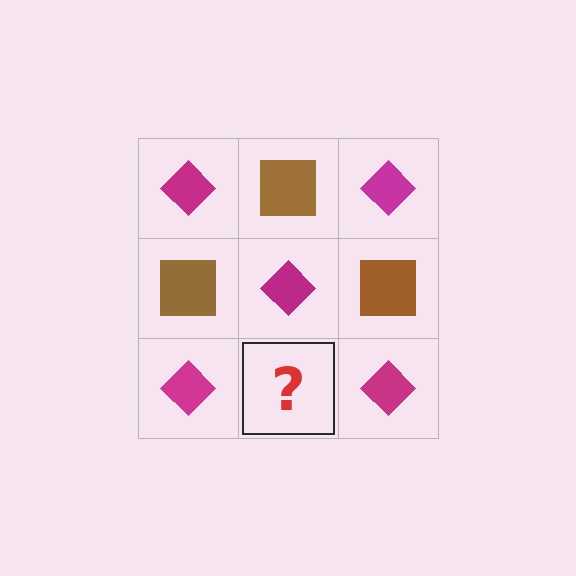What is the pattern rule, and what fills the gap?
The rule is that it alternates magenta diamond and brown square in a checkerboard pattern. The gap should be filled with a brown square.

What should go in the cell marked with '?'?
The missing cell should contain a brown square.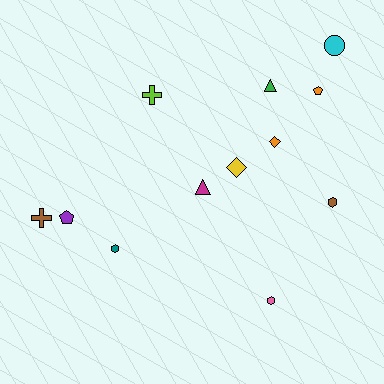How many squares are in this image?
There are no squares.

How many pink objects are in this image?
There is 1 pink object.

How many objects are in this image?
There are 12 objects.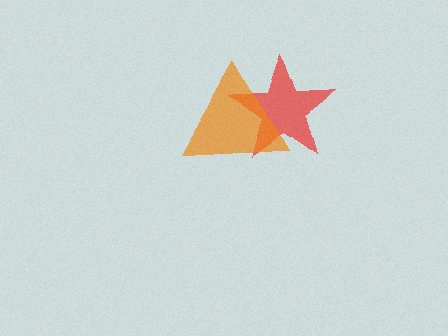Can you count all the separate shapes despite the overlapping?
Yes, there are 2 separate shapes.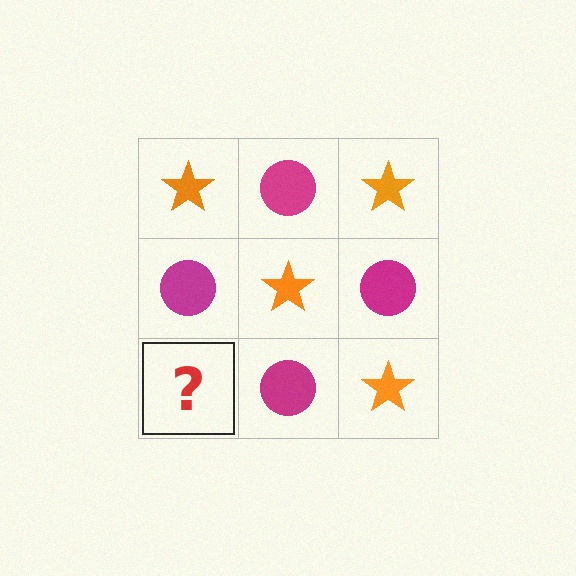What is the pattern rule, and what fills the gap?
The rule is that it alternates orange star and magenta circle in a checkerboard pattern. The gap should be filled with an orange star.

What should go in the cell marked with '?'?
The missing cell should contain an orange star.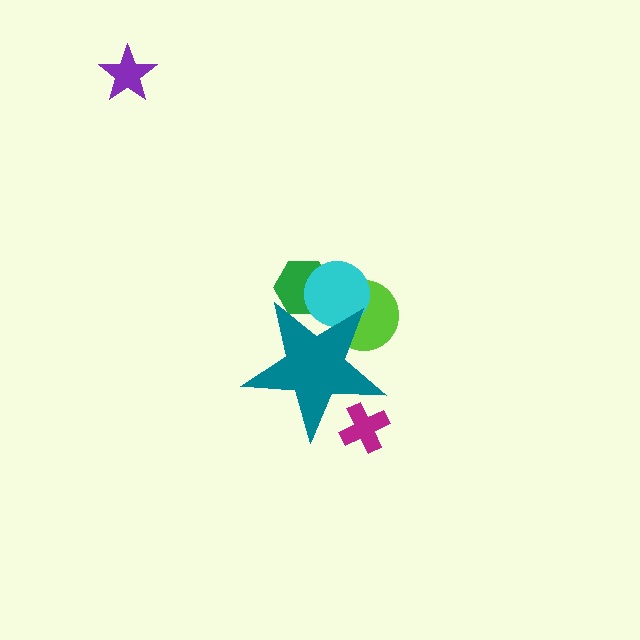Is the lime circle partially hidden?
Yes, the lime circle is partially hidden behind the teal star.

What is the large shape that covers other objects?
A teal star.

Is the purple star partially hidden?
No, the purple star is fully visible.